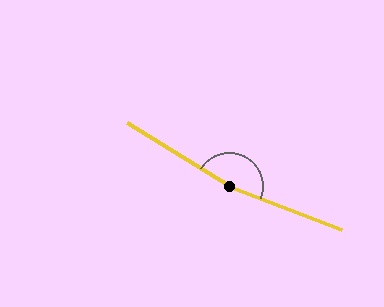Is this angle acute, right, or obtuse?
It is obtuse.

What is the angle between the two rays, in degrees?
Approximately 169 degrees.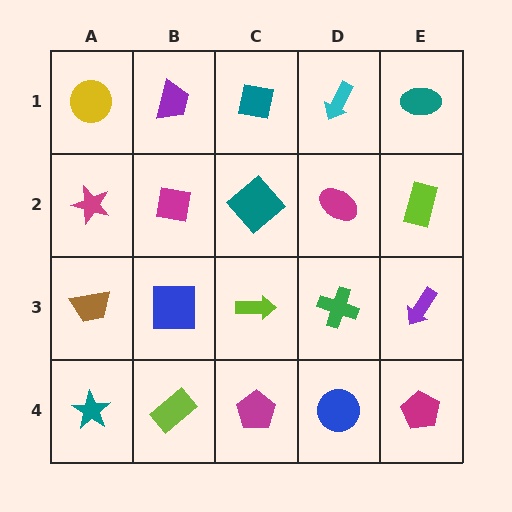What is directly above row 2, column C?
A teal square.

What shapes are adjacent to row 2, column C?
A teal square (row 1, column C), a lime arrow (row 3, column C), a magenta square (row 2, column B), a magenta ellipse (row 2, column D).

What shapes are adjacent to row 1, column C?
A teal diamond (row 2, column C), a purple trapezoid (row 1, column B), a cyan arrow (row 1, column D).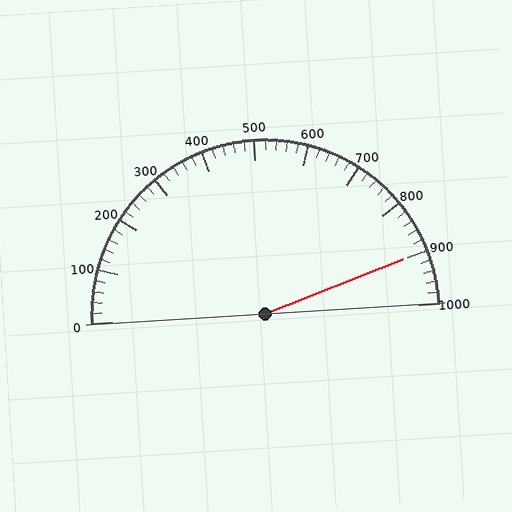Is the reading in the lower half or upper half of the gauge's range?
The reading is in the upper half of the range (0 to 1000).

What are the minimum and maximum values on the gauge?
The gauge ranges from 0 to 1000.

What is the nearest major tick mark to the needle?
The nearest major tick mark is 900.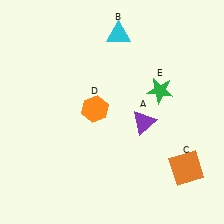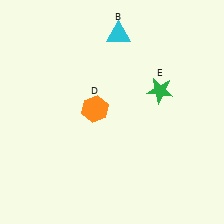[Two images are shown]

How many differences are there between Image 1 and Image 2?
There are 2 differences between the two images.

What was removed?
The orange square (C), the purple triangle (A) were removed in Image 2.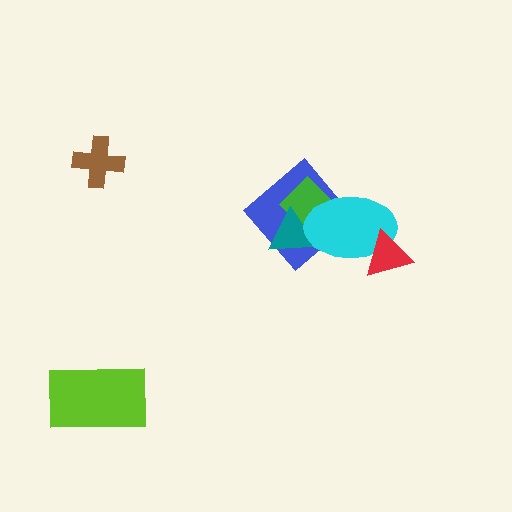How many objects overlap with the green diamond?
3 objects overlap with the green diamond.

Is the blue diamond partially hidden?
Yes, it is partially covered by another shape.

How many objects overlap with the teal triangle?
3 objects overlap with the teal triangle.